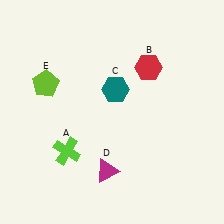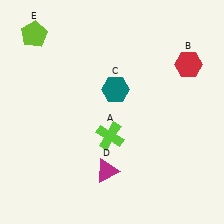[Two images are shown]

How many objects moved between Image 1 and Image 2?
3 objects moved between the two images.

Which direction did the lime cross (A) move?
The lime cross (A) moved right.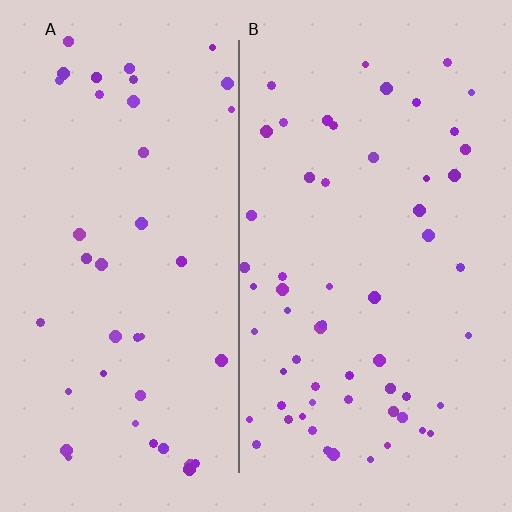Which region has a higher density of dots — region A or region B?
B (the right).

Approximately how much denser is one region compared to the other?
Approximately 1.4× — region B over region A.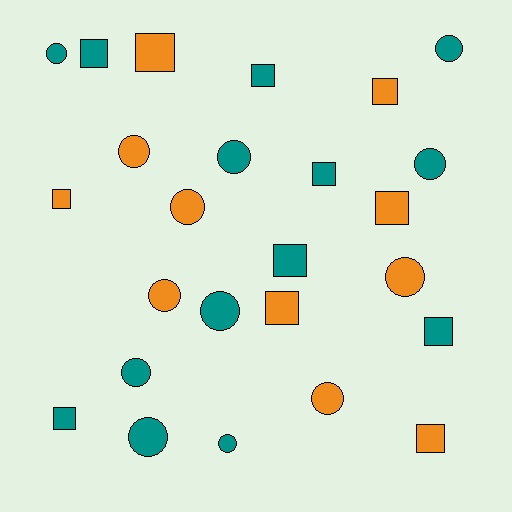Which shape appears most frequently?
Circle, with 13 objects.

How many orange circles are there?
There are 5 orange circles.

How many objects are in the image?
There are 25 objects.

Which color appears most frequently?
Teal, with 14 objects.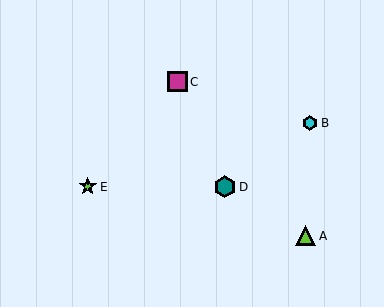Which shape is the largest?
The teal hexagon (labeled D) is the largest.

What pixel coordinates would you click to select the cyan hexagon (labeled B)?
Click at (310, 123) to select the cyan hexagon B.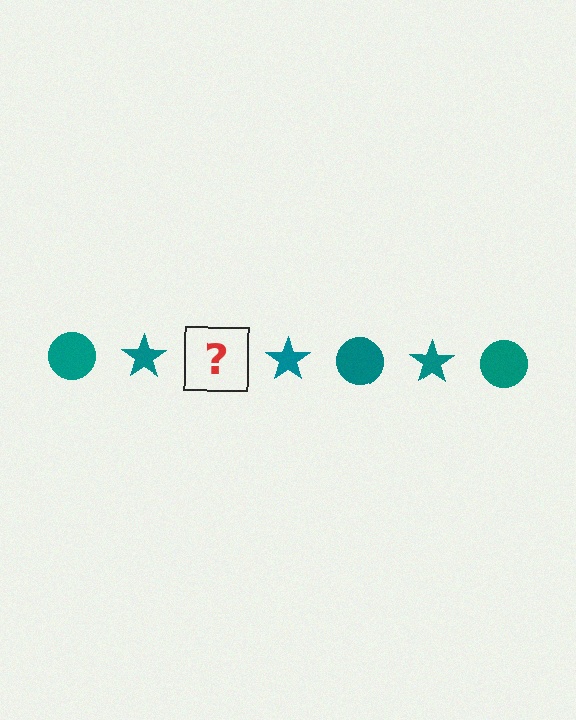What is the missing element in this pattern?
The missing element is a teal circle.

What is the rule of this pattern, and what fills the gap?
The rule is that the pattern cycles through circle, star shapes in teal. The gap should be filled with a teal circle.